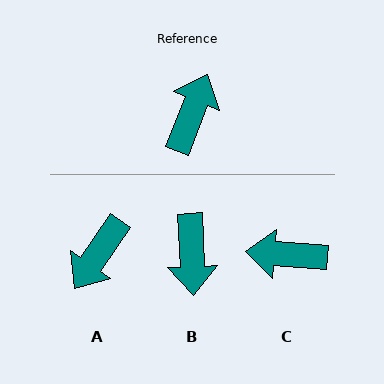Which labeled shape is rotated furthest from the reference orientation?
A, about 168 degrees away.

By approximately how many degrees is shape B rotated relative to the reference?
Approximately 156 degrees clockwise.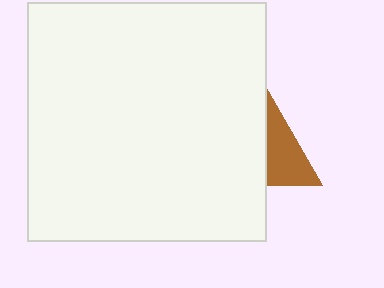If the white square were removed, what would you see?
You would see the complete brown triangle.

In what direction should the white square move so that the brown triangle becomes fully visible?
The white square should move left. That is the shortest direction to clear the overlap and leave the brown triangle fully visible.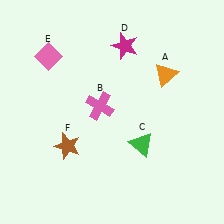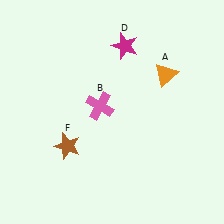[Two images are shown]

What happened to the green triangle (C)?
The green triangle (C) was removed in Image 2. It was in the bottom-right area of Image 1.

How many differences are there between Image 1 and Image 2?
There are 2 differences between the two images.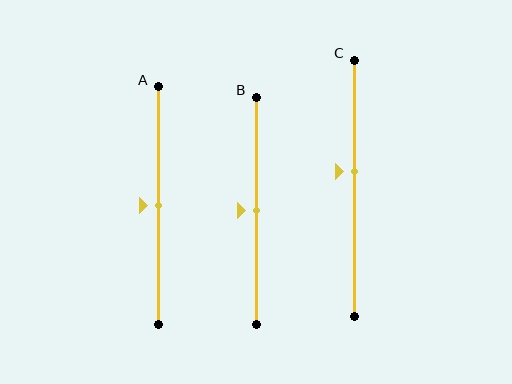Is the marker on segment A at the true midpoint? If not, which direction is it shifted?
Yes, the marker on segment A is at the true midpoint.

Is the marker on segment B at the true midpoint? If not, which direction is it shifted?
Yes, the marker on segment B is at the true midpoint.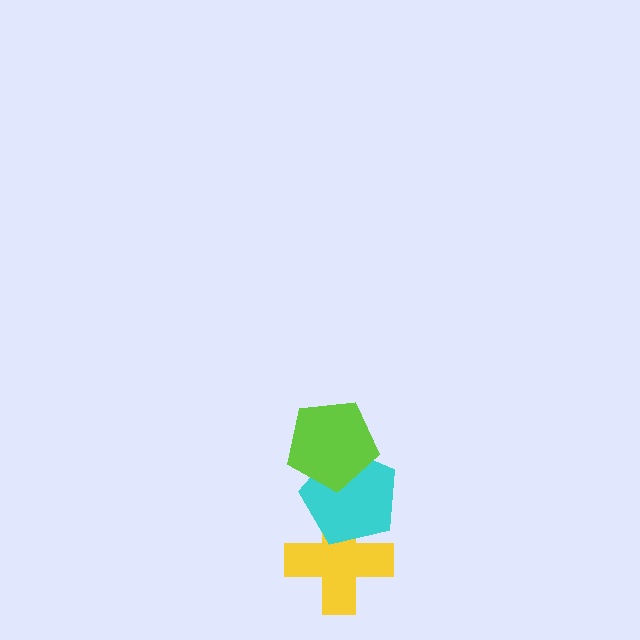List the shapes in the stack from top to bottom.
From top to bottom: the lime pentagon, the cyan pentagon, the yellow cross.